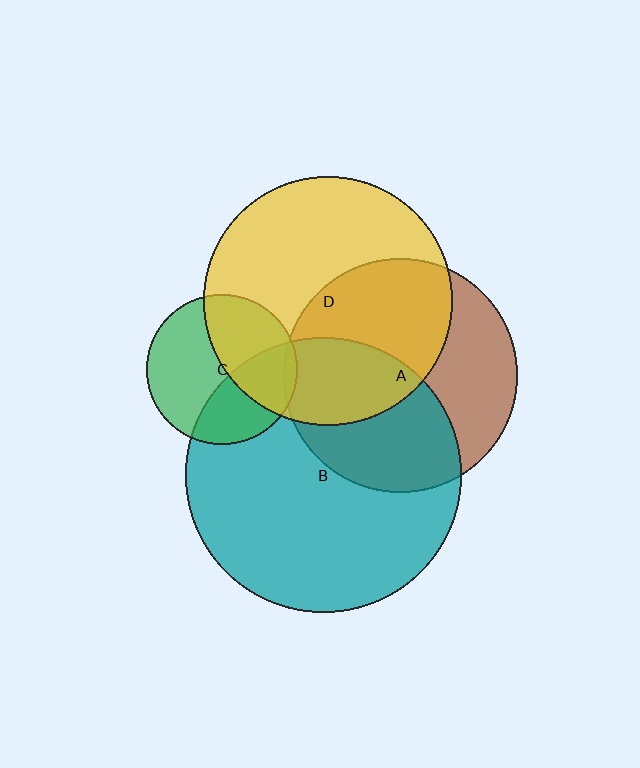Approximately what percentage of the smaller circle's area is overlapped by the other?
Approximately 5%.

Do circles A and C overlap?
Yes.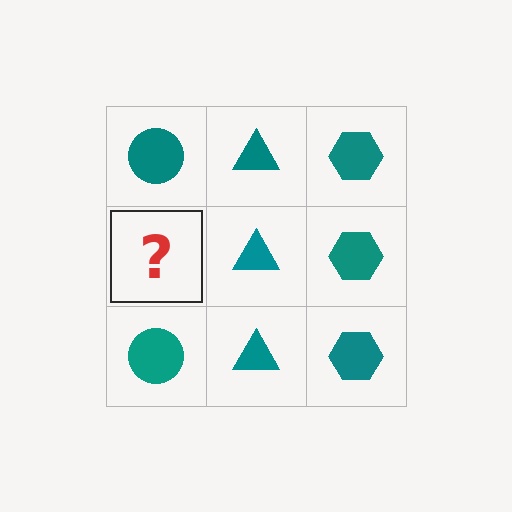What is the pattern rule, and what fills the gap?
The rule is that each column has a consistent shape. The gap should be filled with a teal circle.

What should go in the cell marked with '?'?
The missing cell should contain a teal circle.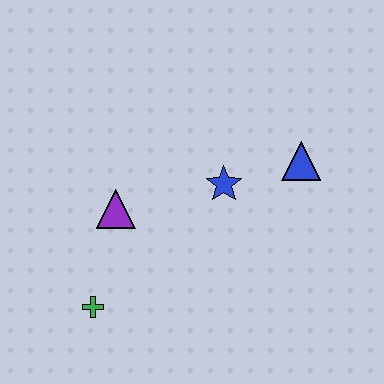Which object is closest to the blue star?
The blue triangle is closest to the blue star.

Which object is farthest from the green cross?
The blue triangle is farthest from the green cross.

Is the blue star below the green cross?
No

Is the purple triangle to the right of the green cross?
Yes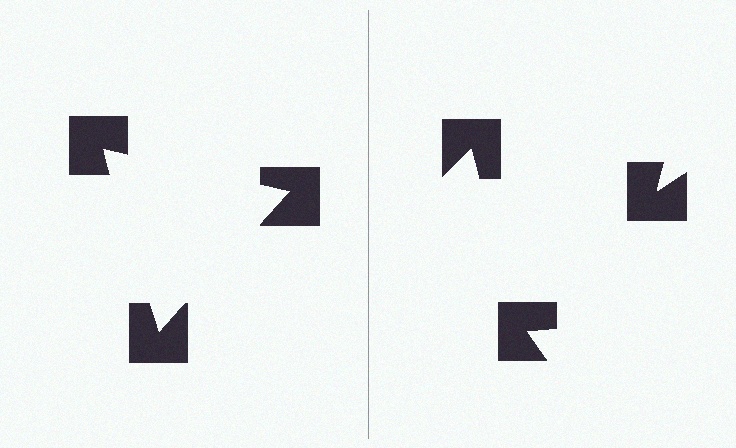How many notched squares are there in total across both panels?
6 — 3 on each side.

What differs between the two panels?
The notched squares are positioned identically on both sides; only the wedge orientations differ. On the left they align to a triangle; on the right they are misaligned.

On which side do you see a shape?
An illusory triangle appears on the left side. On the right side the wedge cuts are rotated, so no coherent shape forms.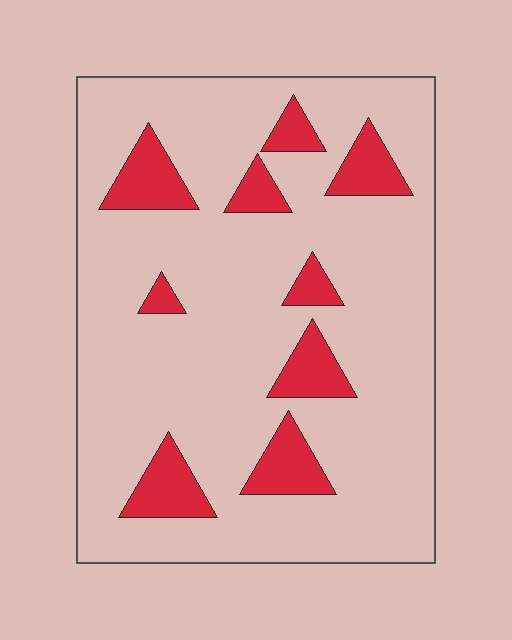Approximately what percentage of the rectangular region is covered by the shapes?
Approximately 15%.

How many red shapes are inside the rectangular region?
9.